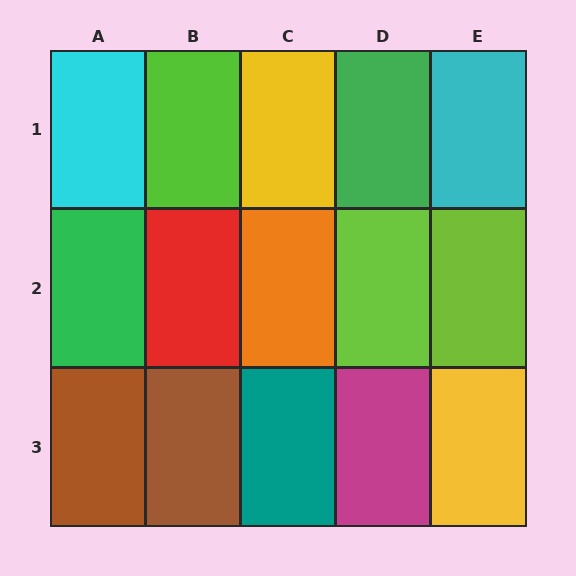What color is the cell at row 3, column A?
Brown.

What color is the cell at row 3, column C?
Teal.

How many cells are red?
1 cell is red.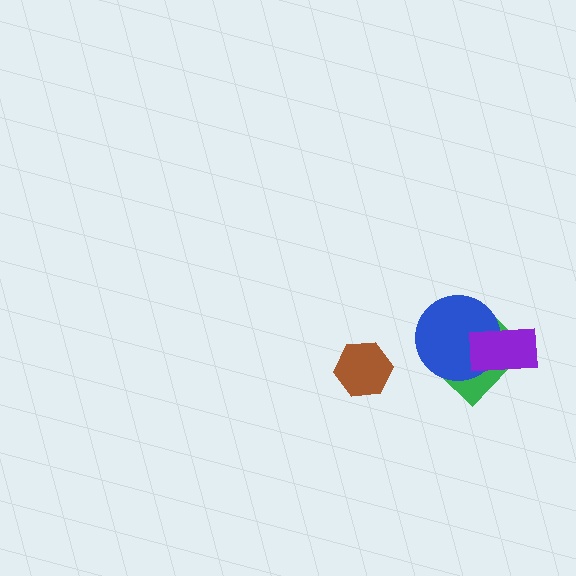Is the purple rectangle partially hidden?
No, no other shape covers it.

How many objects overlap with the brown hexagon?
0 objects overlap with the brown hexagon.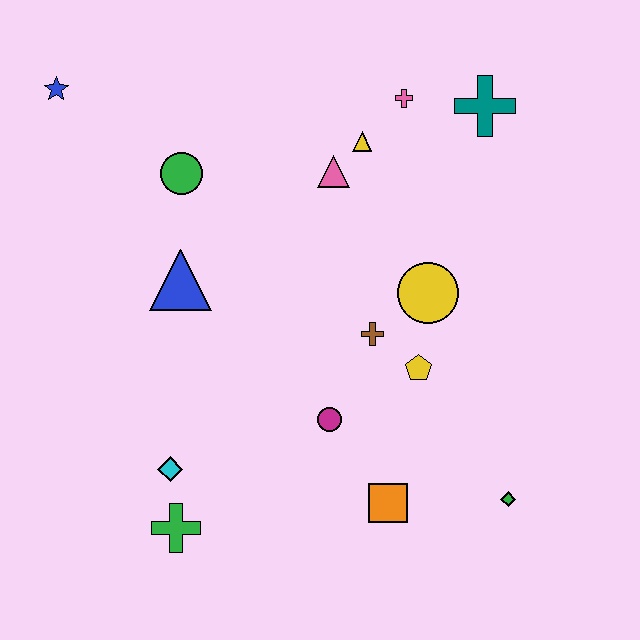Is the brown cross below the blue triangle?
Yes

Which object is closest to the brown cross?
The yellow pentagon is closest to the brown cross.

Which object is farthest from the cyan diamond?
The teal cross is farthest from the cyan diamond.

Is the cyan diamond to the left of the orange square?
Yes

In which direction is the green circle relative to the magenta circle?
The green circle is above the magenta circle.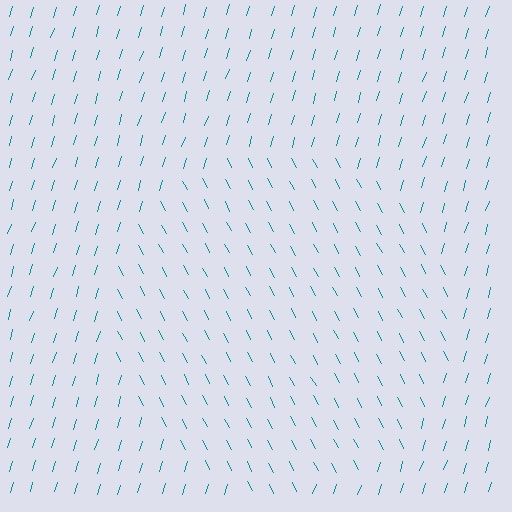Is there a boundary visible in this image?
Yes, there is a texture boundary formed by a change in line orientation.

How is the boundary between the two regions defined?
The boundary is defined purely by a change in line orientation (approximately 45 degrees difference). All lines are the same color and thickness.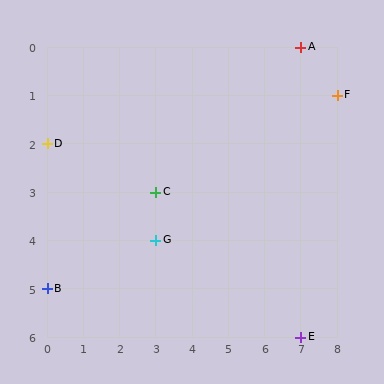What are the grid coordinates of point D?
Point D is at grid coordinates (0, 2).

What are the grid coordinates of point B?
Point B is at grid coordinates (0, 5).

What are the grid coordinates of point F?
Point F is at grid coordinates (8, 1).